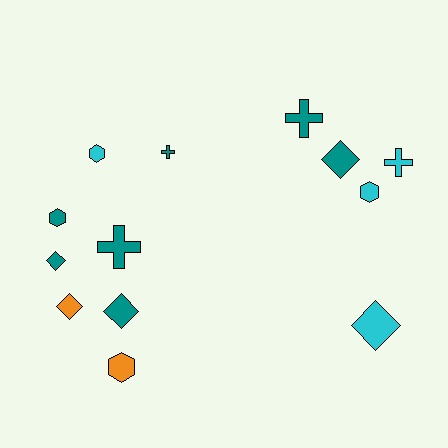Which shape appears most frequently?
Diamond, with 5 objects.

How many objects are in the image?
There are 13 objects.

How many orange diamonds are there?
There is 1 orange diamond.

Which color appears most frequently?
Teal, with 7 objects.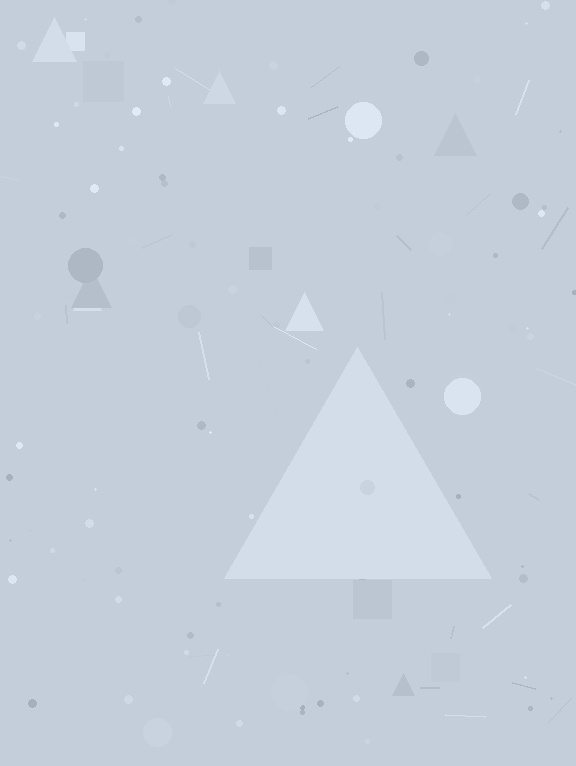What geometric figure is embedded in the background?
A triangle is embedded in the background.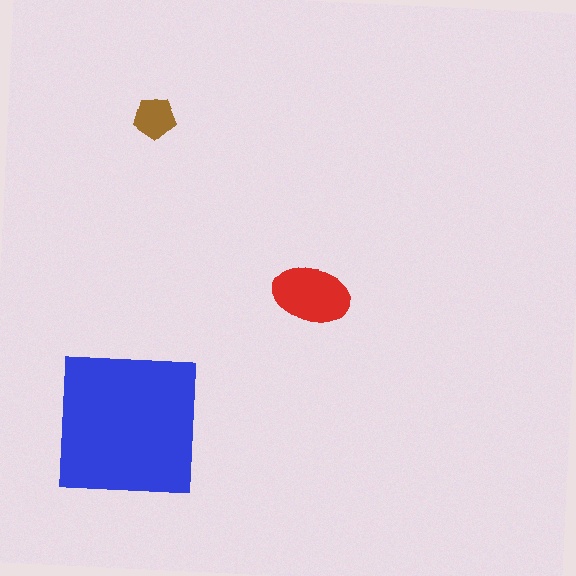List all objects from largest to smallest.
The blue square, the red ellipse, the brown pentagon.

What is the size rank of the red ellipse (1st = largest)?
2nd.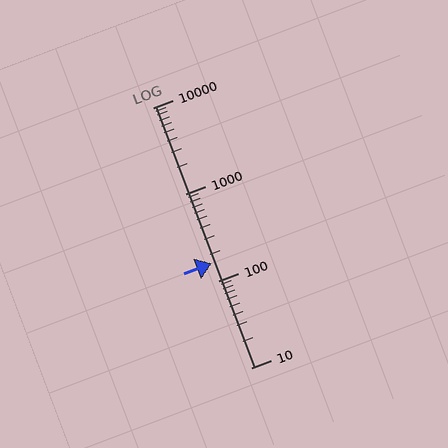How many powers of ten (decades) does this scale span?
The scale spans 3 decades, from 10 to 10000.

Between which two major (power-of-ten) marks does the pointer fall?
The pointer is between 100 and 1000.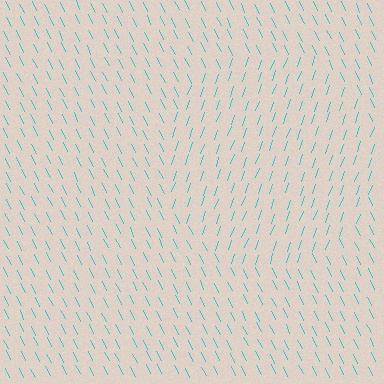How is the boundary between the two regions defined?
The boundary is defined purely by a change in line orientation (approximately 45 degrees difference). All lines are the same color and thickness.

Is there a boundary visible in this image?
Yes, there is a texture boundary formed by a change in line orientation.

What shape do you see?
I see a circle.